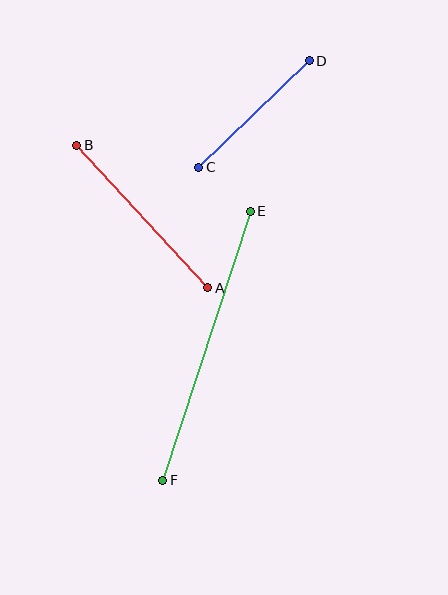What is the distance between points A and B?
The distance is approximately 194 pixels.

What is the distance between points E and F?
The distance is approximately 283 pixels.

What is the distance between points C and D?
The distance is approximately 154 pixels.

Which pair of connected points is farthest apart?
Points E and F are farthest apart.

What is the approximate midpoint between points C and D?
The midpoint is at approximately (254, 114) pixels.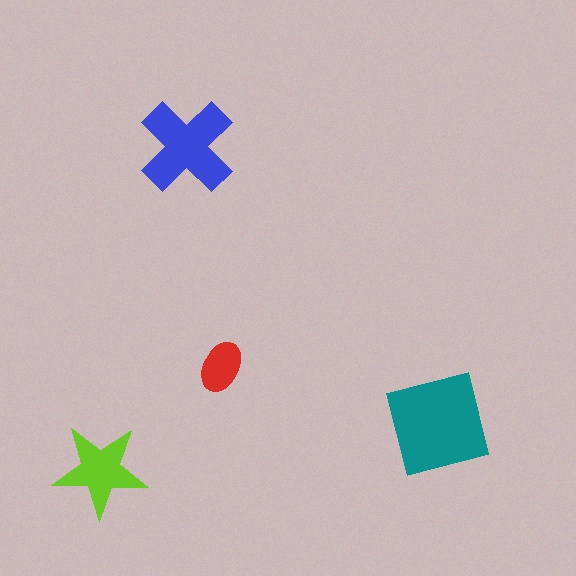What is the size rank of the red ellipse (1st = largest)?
4th.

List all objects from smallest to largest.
The red ellipse, the lime star, the blue cross, the teal square.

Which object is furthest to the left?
The lime star is leftmost.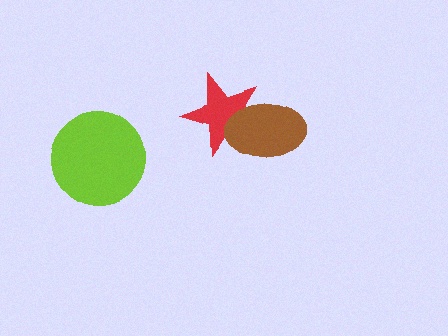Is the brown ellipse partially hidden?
No, no other shape covers it.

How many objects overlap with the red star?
1 object overlaps with the red star.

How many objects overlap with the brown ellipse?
1 object overlaps with the brown ellipse.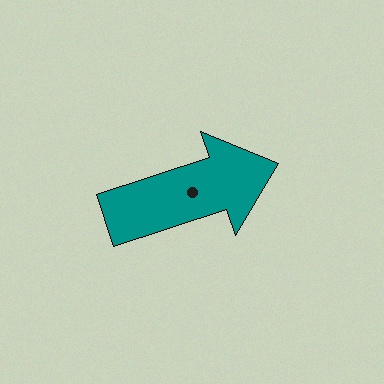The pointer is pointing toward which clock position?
Roughly 2 o'clock.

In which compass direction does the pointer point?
East.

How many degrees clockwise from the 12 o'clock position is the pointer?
Approximately 72 degrees.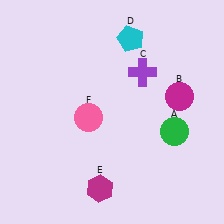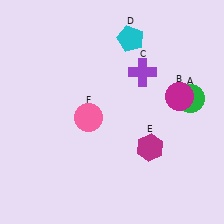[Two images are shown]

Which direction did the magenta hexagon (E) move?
The magenta hexagon (E) moved right.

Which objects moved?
The objects that moved are: the green circle (A), the magenta hexagon (E).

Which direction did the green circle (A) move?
The green circle (A) moved up.